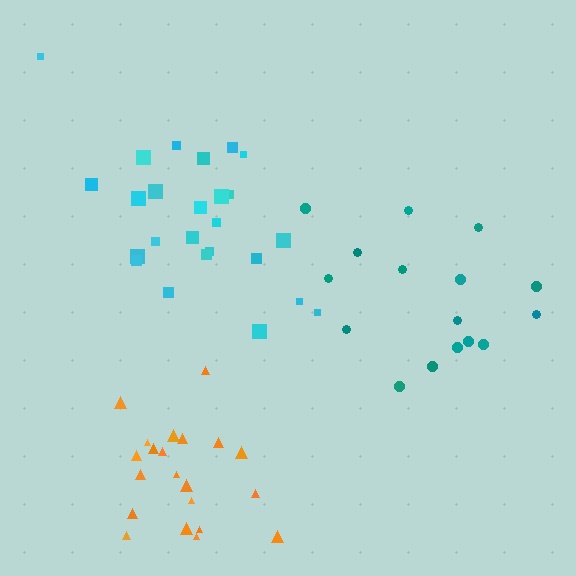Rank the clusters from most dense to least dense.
orange, cyan, teal.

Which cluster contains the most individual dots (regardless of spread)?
Cyan (25).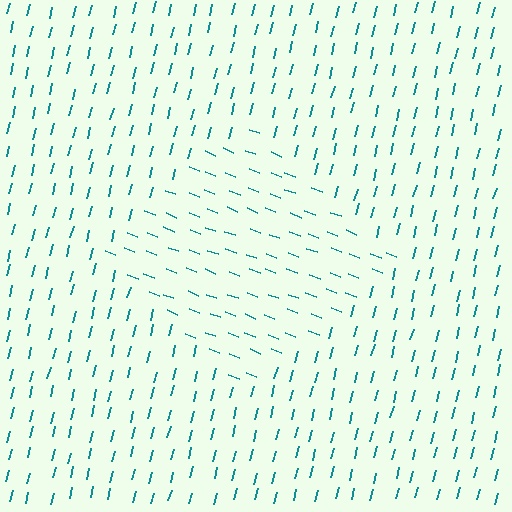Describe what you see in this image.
The image is filled with small teal line segments. A diamond region in the image has lines oriented differently from the surrounding lines, creating a visible texture boundary.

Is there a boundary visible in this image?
Yes, there is a texture boundary formed by a change in line orientation.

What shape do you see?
I see a diamond.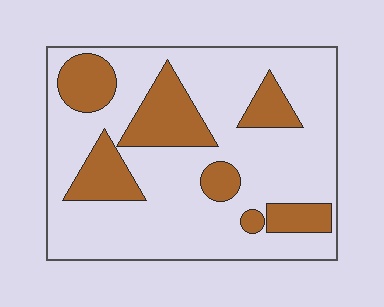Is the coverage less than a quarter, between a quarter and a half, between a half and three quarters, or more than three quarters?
Between a quarter and a half.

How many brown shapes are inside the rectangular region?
7.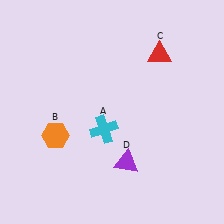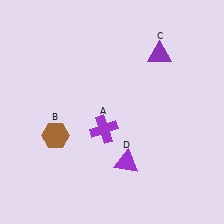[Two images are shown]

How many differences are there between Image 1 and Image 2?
There are 3 differences between the two images.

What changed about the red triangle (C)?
In Image 1, C is red. In Image 2, it changed to purple.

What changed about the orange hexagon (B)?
In Image 1, B is orange. In Image 2, it changed to brown.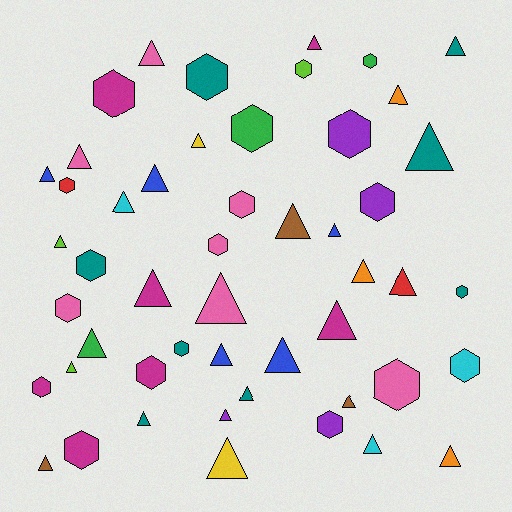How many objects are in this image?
There are 50 objects.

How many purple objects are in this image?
There are 4 purple objects.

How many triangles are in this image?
There are 30 triangles.